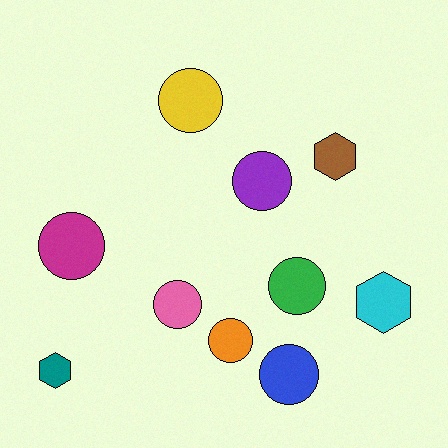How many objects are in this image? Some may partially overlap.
There are 10 objects.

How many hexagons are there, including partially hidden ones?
There are 3 hexagons.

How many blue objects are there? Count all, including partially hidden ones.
There is 1 blue object.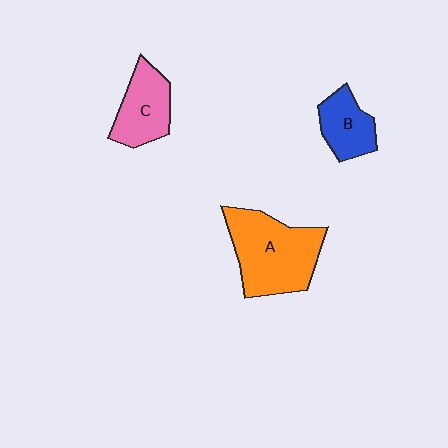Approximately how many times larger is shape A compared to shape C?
Approximately 1.7 times.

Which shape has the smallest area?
Shape B (blue).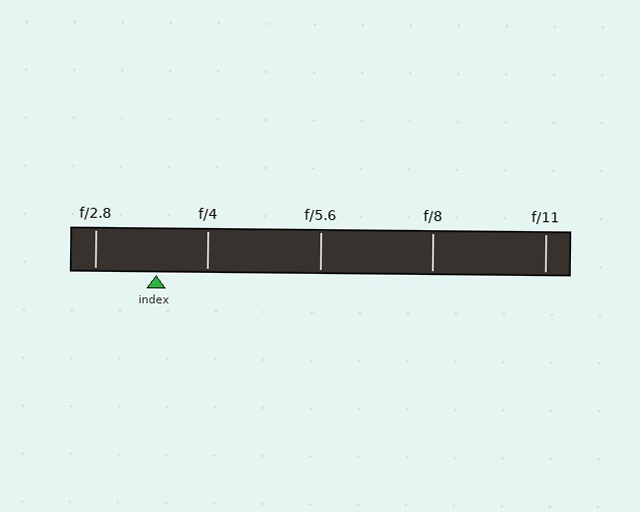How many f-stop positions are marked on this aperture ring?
There are 5 f-stop positions marked.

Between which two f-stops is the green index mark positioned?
The index mark is between f/2.8 and f/4.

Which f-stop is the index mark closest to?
The index mark is closest to f/4.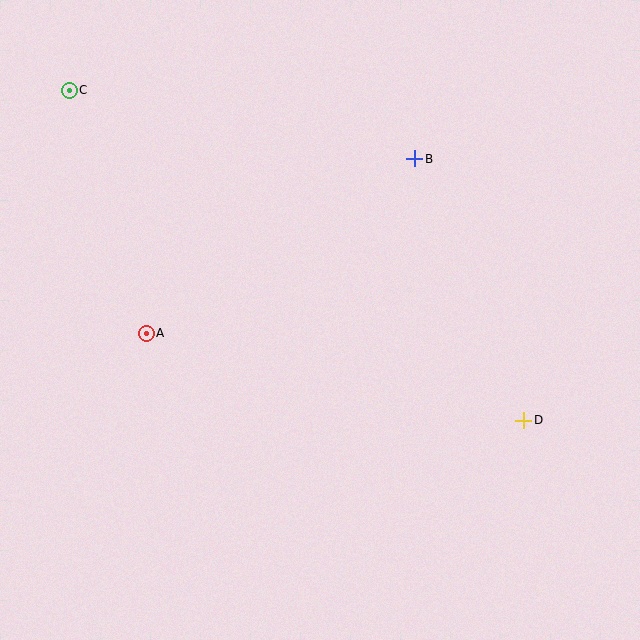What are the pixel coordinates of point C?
Point C is at (69, 90).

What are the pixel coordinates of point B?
Point B is at (415, 159).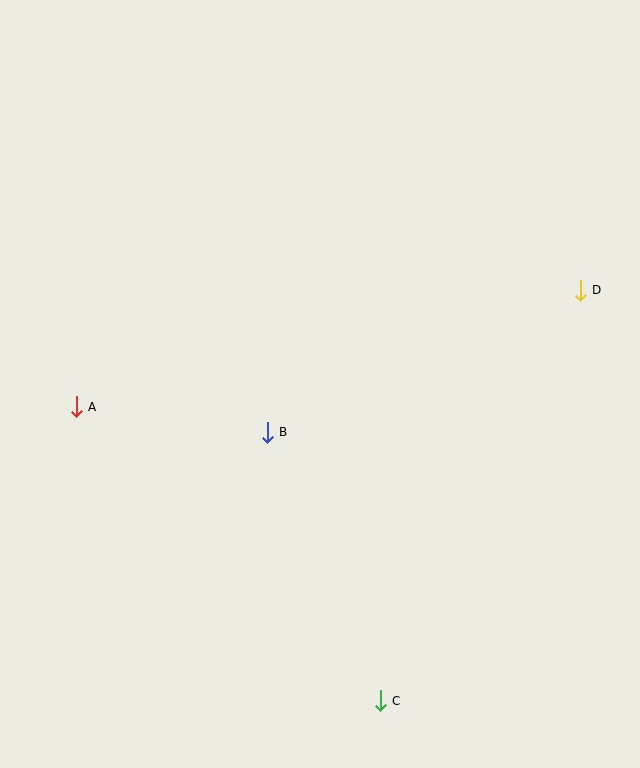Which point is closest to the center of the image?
Point B at (267, 432) is closest to the center.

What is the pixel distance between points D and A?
The distance between D and A is 517 pixels.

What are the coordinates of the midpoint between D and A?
The midpoint between D and A is at (328, 348).